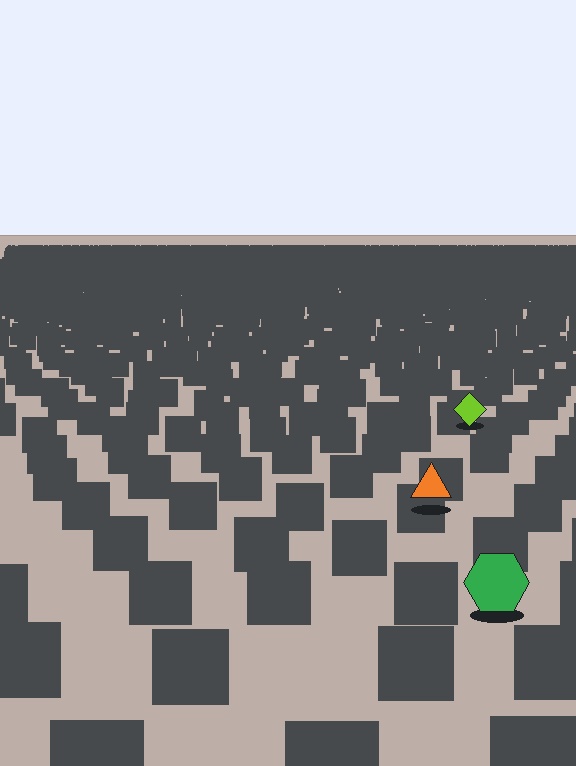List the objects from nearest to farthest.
From nearest to farthest: the green hexagon, the orange triangle, the lime diamond.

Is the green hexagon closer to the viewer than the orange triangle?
Yes. The green hexagon is closer — you can tell from the texture gradient: the ground texture is coarser near it.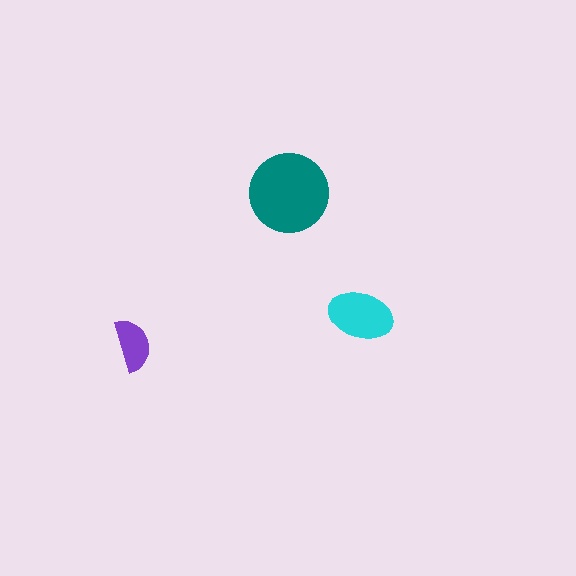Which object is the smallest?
The purple semicircle.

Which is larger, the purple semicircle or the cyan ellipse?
The cyan ellipse.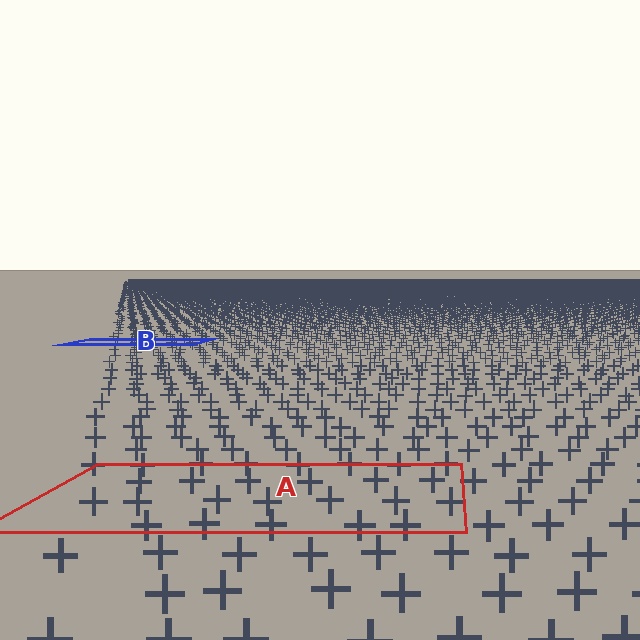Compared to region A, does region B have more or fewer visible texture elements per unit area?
Region B has more texture elements per unit area — they are packed more densely because it is farther away.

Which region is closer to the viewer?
Region A is closer. The texture elements there are larger and more spread out.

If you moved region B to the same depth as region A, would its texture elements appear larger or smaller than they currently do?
They would appear larger. At a closer depth, the same texture elements are projected at a bigger on-screen size.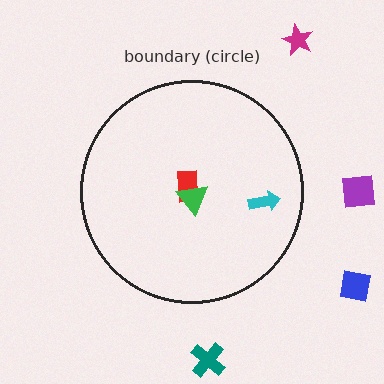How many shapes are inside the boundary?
3 inside, 4 outside.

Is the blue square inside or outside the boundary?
Outside.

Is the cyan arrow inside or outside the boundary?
Inside.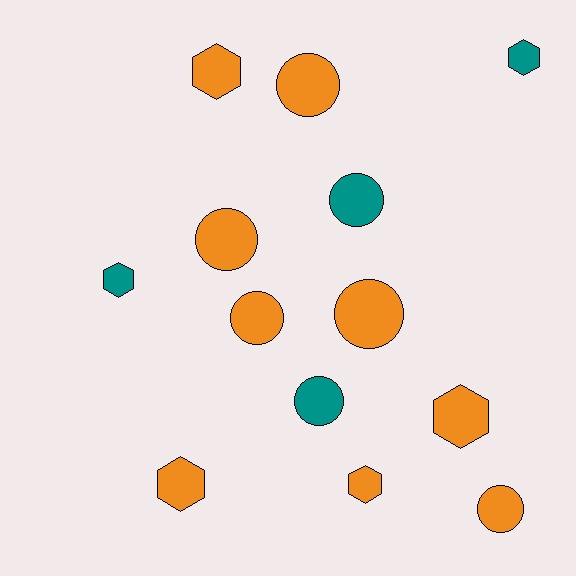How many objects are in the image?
There are 13 objects.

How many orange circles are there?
There are 5 orange circles.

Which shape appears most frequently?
Circle, with 7 objects.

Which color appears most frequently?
Orange, with 9 objects.